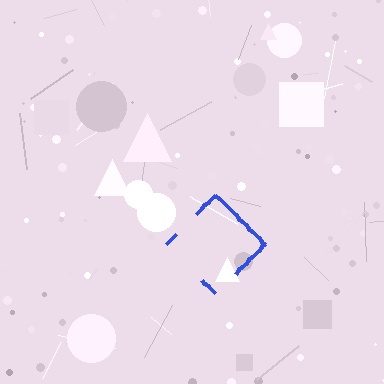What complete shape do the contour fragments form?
The contour fragments form a diamond.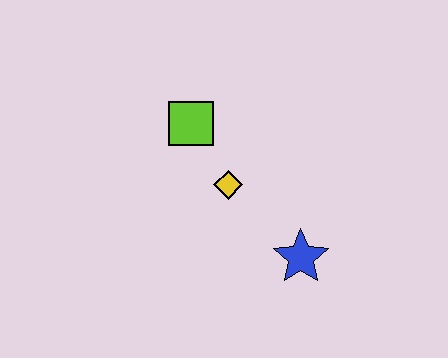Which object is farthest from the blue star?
The lime square is farthest from the blue star.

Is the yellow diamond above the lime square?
No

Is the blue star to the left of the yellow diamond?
No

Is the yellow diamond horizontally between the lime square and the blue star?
Yes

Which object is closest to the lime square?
The yellow diamond is closest to the lime square.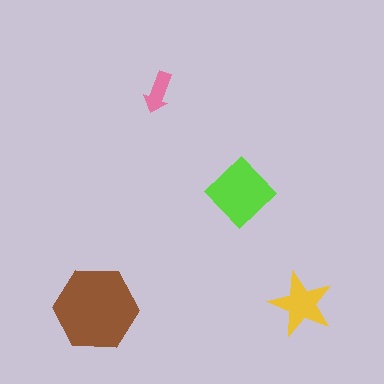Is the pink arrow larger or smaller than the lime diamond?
Smaller.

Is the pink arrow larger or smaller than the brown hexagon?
Smaller.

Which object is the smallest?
The pink arrow.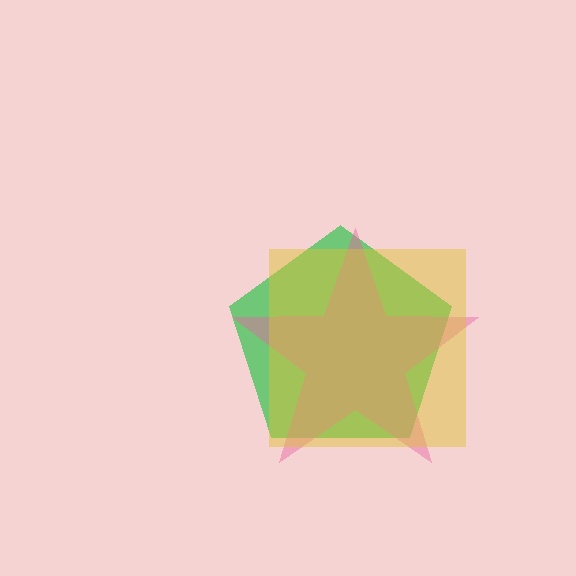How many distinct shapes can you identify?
There are 3 distinct shapes: a green pentagon, a pink star, a yellow square.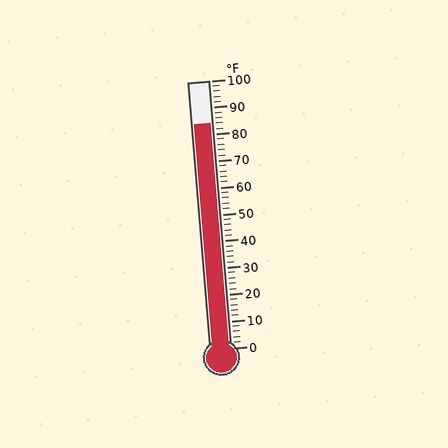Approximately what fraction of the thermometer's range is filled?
The thermometer is filled to approximately 85% of its range.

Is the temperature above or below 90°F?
The temperature is below 90°F.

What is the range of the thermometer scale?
The thermometer scale ranges from 0°F to 100°F.